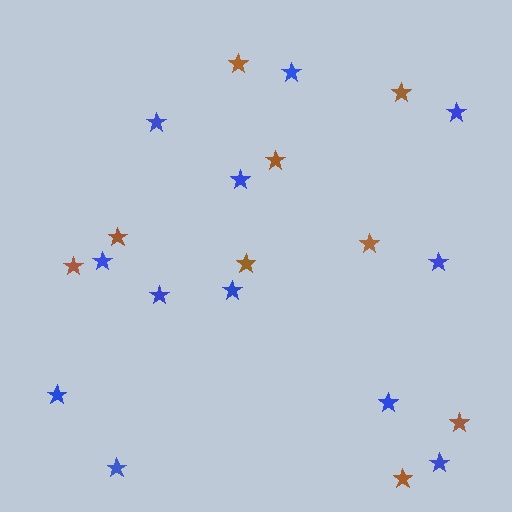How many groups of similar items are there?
There are 2 groups: one group of brown stars (9) and one group of blue stars (12).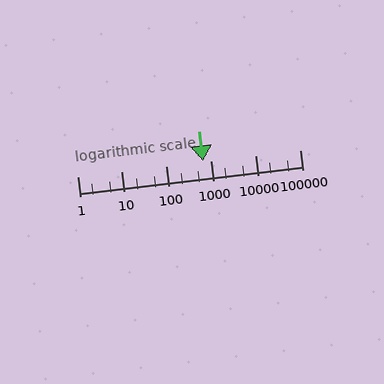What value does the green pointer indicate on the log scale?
The pointer indicates approximately 650.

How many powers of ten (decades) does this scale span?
The scale spans 5 decades, from 1 to 100000.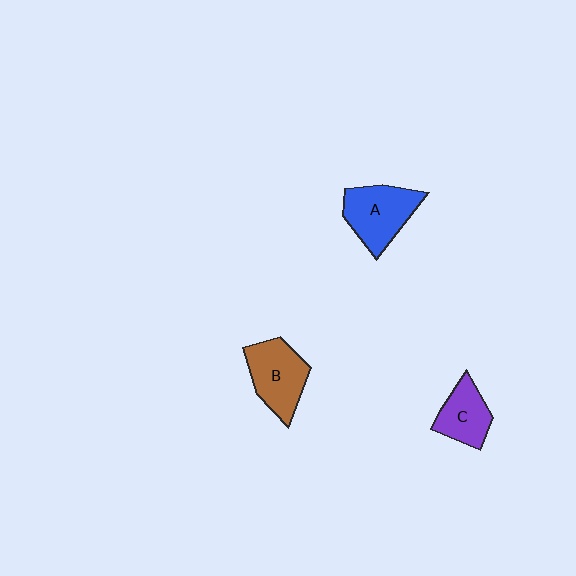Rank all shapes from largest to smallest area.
From largest to smallest: A (blue), B (brown), C (purple).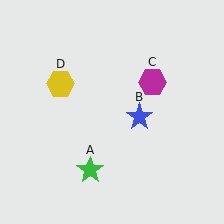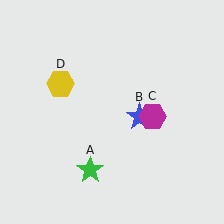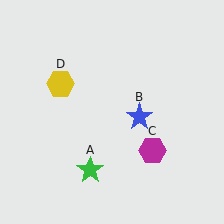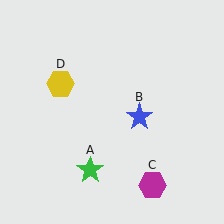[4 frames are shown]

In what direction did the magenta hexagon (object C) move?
The magenta hexagon (object C) moved down.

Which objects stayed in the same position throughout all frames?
Green star (object A) and blue star (object B) and yellow hexagon (object D) remained stationary.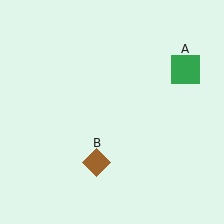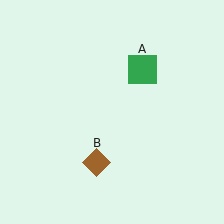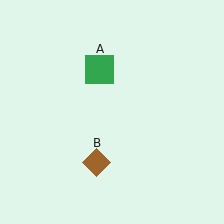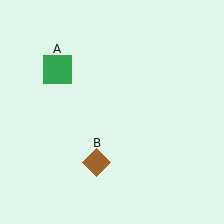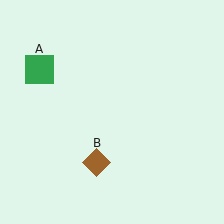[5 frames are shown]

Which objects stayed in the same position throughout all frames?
Brown diamond (object B) remained stationary.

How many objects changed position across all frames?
1 object changed position: green square (object A).